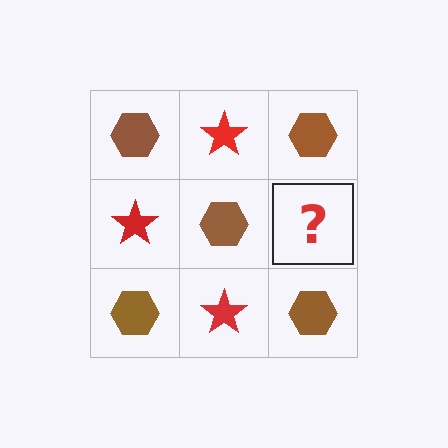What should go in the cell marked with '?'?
The missing cell should contain a red star.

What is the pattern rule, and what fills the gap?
The rule is that it alternates brown hexagon and red star in a checkerboard pattern. The gap should be filled with a red star.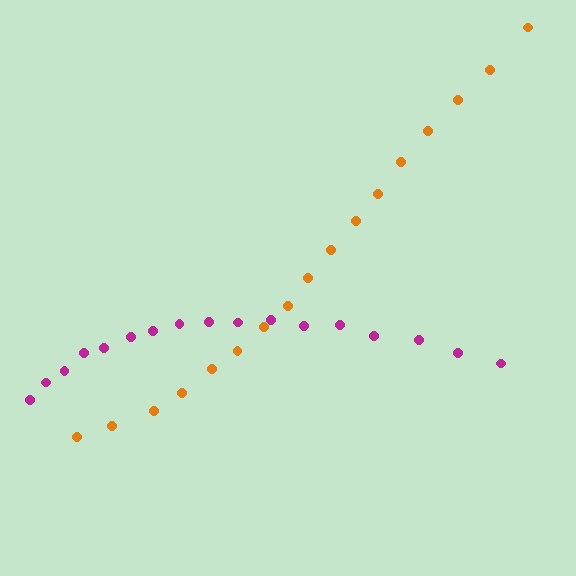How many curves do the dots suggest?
There are 2 distinct paths.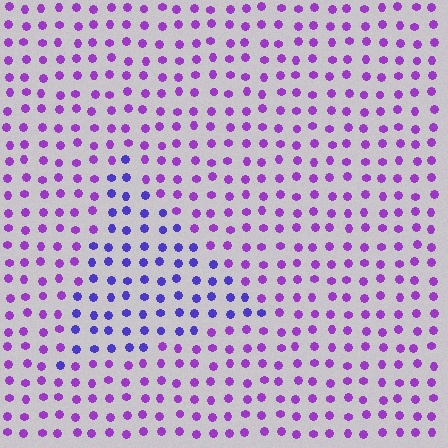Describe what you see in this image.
The image is filled with small purple elements in a uniform arrangement. A triangle-shaped region is visible where the elements are tinted to a slightly different hue, forming a subtle color boundary.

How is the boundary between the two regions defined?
The boundary is defined purely by a slight shift in hue (about 34 degrees). Spacing, size, and orientation are identical on both sides.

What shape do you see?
I see a triangle.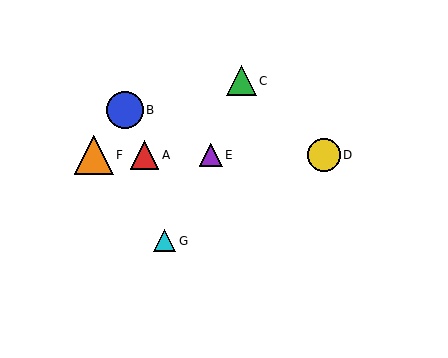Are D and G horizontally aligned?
No, D is at y≈155 and G is at y≈241.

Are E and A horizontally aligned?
Yes, both are at y≈155.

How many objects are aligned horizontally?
4 objects (A, D, E, F) are aligned horizontally.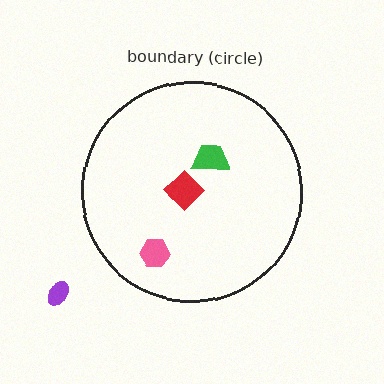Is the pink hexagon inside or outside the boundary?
Inside.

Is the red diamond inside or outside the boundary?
Inside.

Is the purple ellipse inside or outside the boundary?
Outside.